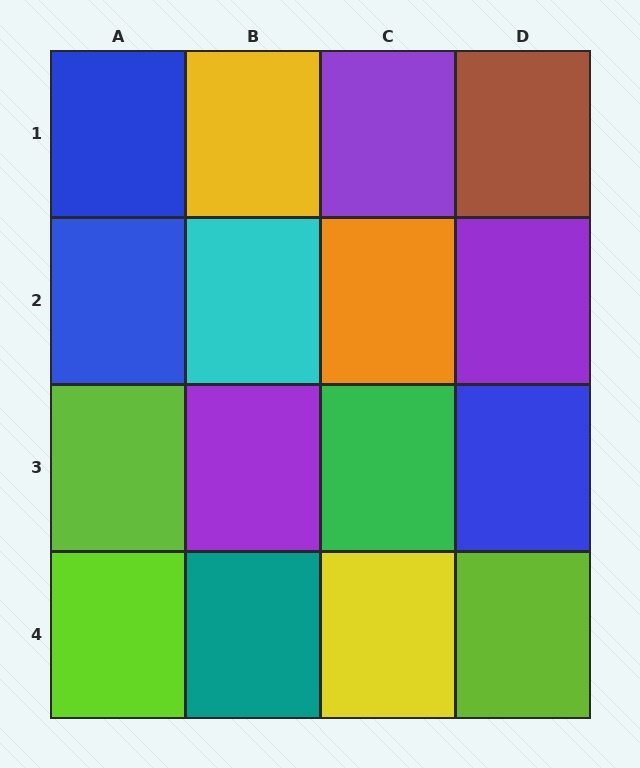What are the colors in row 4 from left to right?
Lime, teal, yellow, lime.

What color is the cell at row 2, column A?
Blue.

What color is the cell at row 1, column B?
Yellow.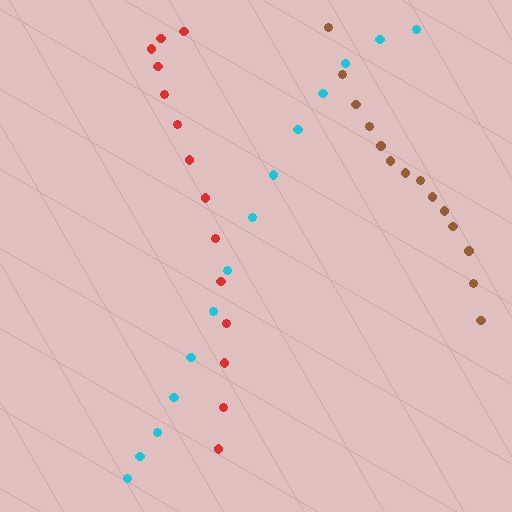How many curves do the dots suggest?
There are 3 distinct paths.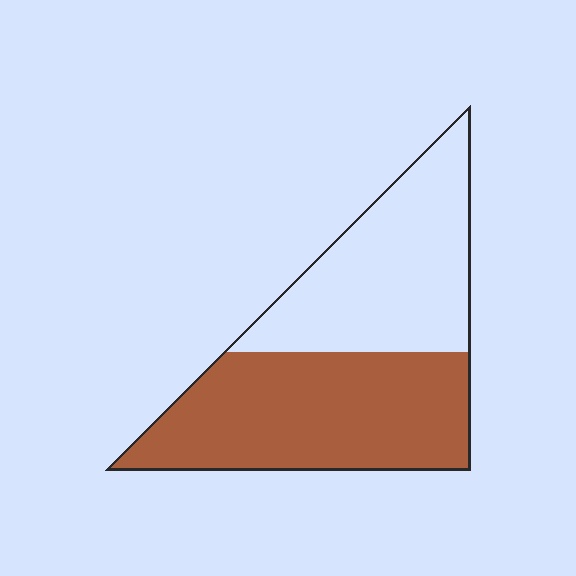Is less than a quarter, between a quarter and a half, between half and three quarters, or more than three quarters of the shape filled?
Between half and three quarters.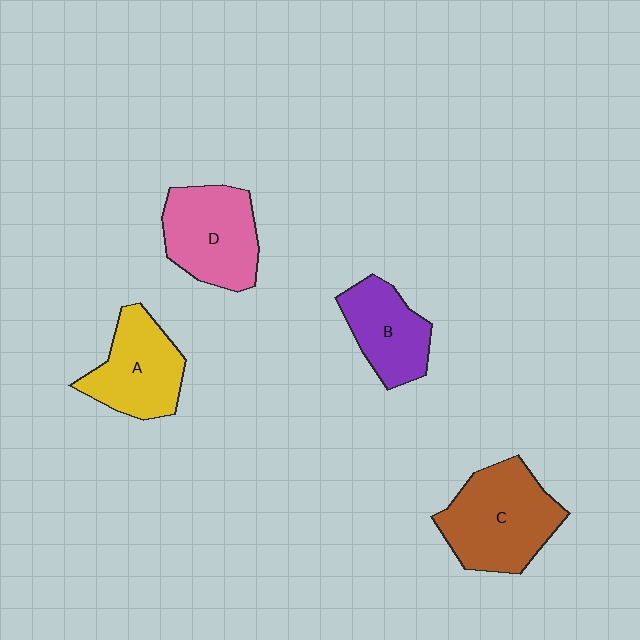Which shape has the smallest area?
Shape B (purple).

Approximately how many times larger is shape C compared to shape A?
Approximately 1.3 times.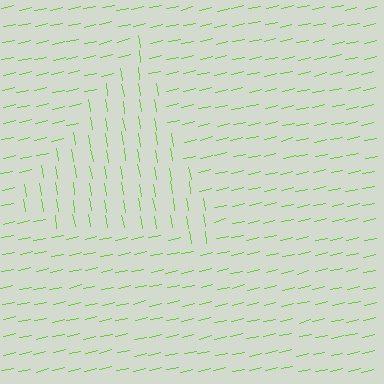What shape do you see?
I see a triangle.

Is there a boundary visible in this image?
Yes, there is a texture boundary formed by a change in line orientation.